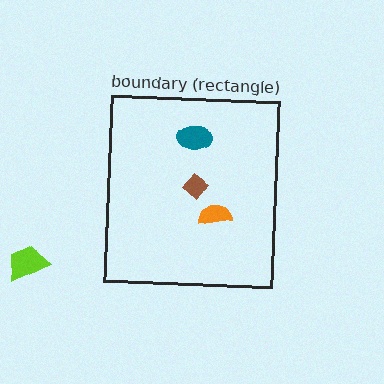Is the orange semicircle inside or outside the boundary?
Inside.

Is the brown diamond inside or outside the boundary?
Inside.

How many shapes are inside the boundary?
3 inside, 1 outside.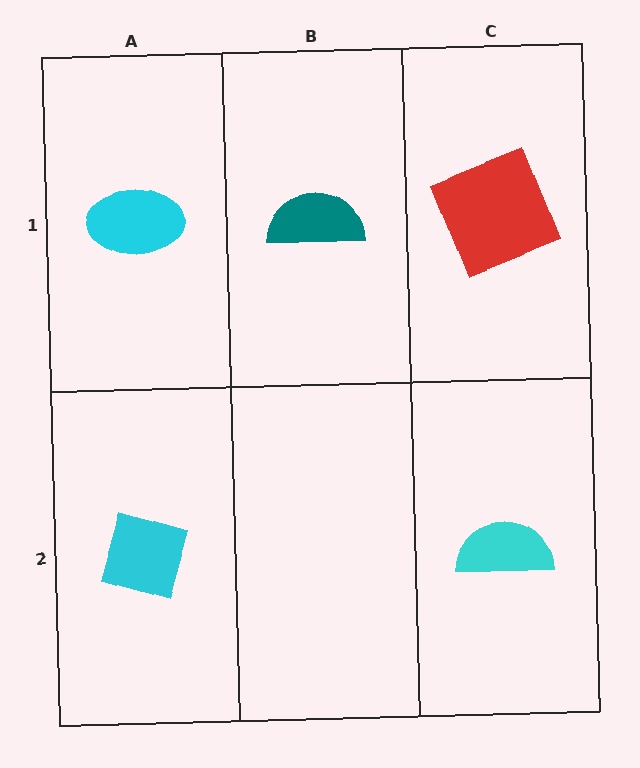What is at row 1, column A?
A cyan ellipse.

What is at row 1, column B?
A teal semicircle.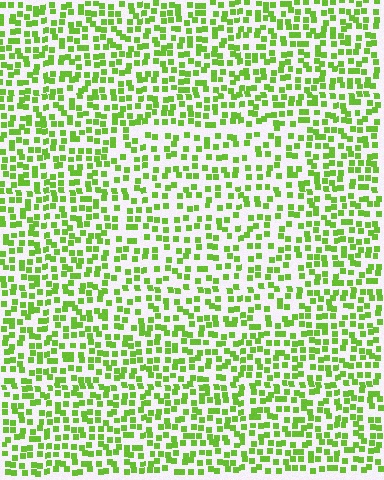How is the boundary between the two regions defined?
The boundary is defined by a change in element density (approximately 1.4x ratio). All elements are the same color, size, and shape.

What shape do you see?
I see a rectangle.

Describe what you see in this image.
The image contains small lime elements arranged at two different densities. A rectangle-shaped region is visible where the elements are less densely packed than the surrounding area.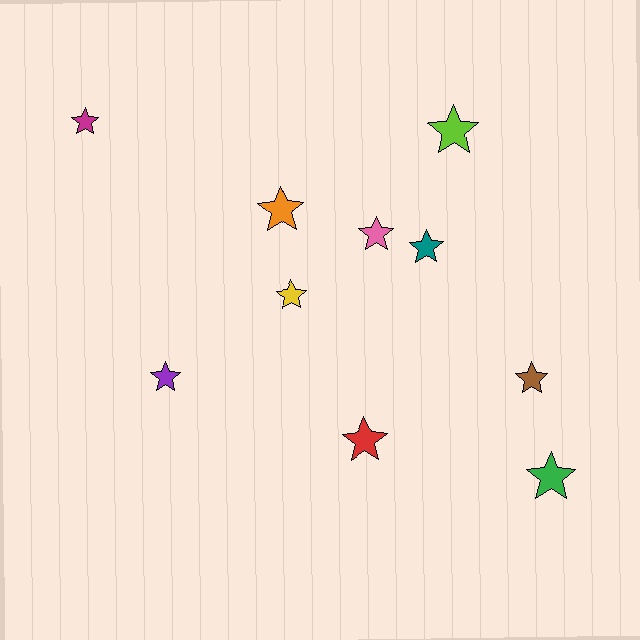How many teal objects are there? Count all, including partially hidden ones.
There is 1 teal object.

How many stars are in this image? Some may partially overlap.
There are 10 stars.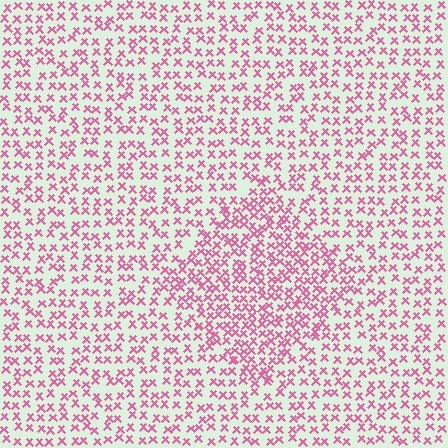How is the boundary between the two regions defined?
The boundary is defined by a change in element density (approximately 1.7x ratio). All elements are the same color, size, and shape.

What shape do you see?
I see a diamond.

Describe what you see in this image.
The image contains small pink elements arranged at two different densities. A diamond-shaped region is visible where the elements are more densely packed than the surrounding area.